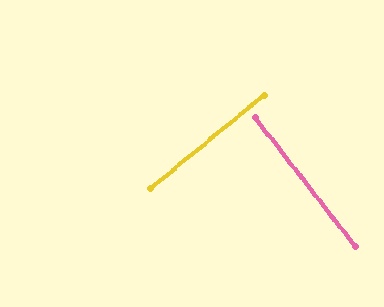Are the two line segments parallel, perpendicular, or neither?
Perpendicular — they meet at approximately 88°.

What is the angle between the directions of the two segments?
Approximately 88 degrees.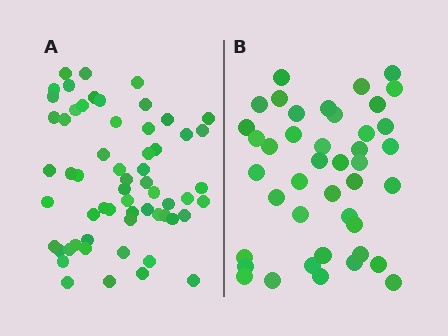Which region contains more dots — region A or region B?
Region A (the left region) has more dots.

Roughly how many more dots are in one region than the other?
Region A has approximately 20 more dots than region B.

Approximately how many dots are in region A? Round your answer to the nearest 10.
About 60 dots.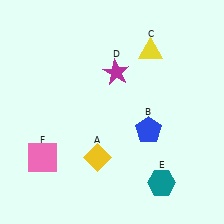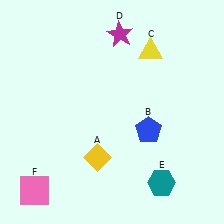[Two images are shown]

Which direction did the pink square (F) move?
The pink square (F) moved down.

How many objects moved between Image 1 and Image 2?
2 objects moved between the two images.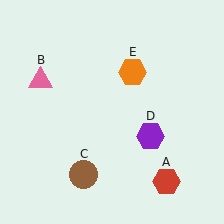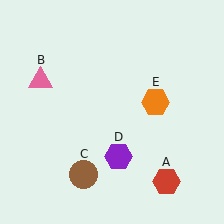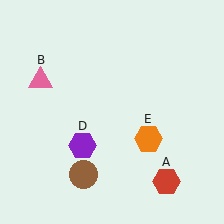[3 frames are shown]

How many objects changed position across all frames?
2 objects changed position: purple hexagon (object D), orange hexagon (object E).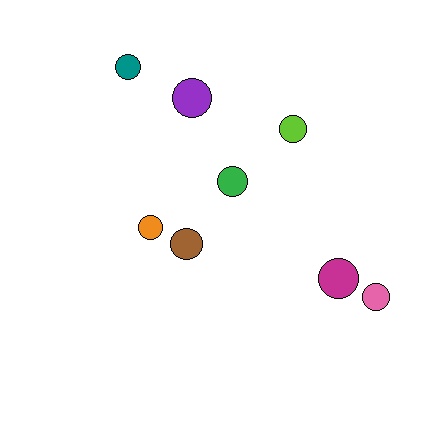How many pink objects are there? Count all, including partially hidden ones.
There is 1 pink object.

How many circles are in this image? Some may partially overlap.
There are 8 circles.